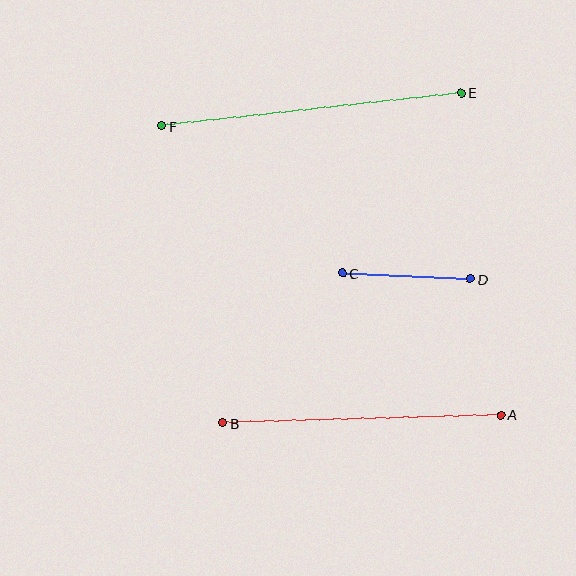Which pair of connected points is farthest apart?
Points E and F are farthest apart.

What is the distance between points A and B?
The distance is approximately 278 pixels.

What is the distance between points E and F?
The distance is approximately 301 pixels.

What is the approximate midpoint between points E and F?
The midpoint is at approximately (311, 110) pixels.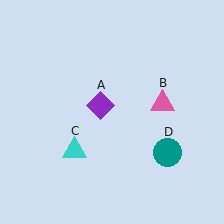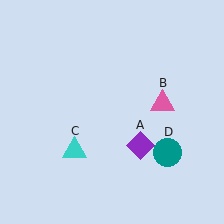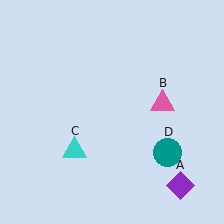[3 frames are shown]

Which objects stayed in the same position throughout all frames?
Pink triangle (object B) and cyan triangle (object C) and teal circle (object D) remained stationary.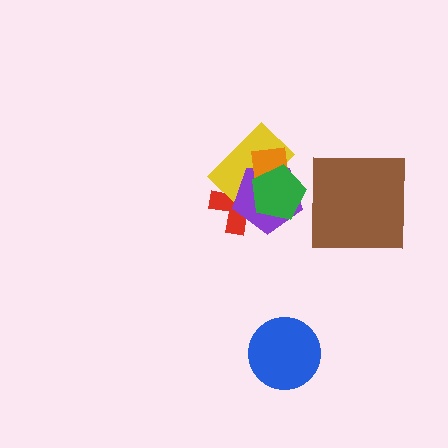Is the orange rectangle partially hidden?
Yes, it is partially covered by another shape.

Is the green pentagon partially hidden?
No, no other shape covers it.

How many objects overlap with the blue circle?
0 objects overlap with the blue circle.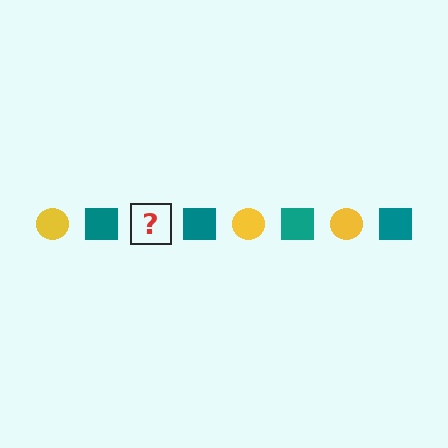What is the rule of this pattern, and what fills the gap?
The rule is that the pattern alternates between yellow circle and teal square. The gap should be filled with a yellow circle.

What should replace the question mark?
The question mark should be replaced with a yellow circle.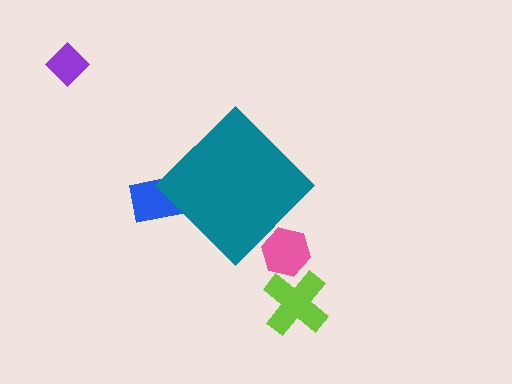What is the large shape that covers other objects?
A teal diamond.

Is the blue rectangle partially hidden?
Yes, the blue rectangle is partially hidden behind the teal diamond.